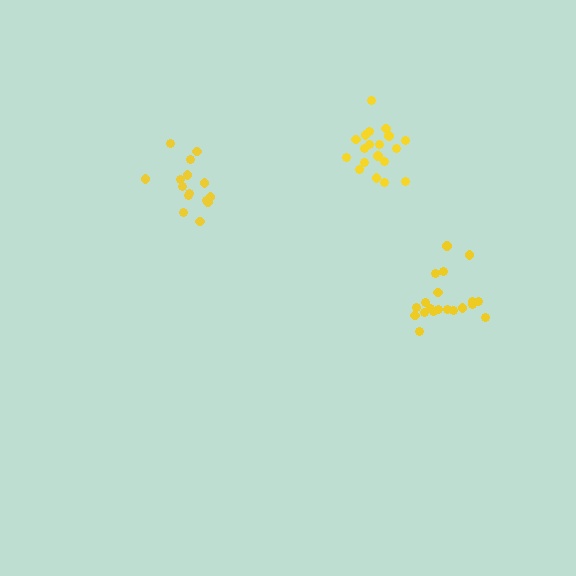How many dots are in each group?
Group 1: 20 dots, Group 2: 15 dots, Group 3: 19 dots (54 total).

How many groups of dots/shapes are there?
There are 3 groups.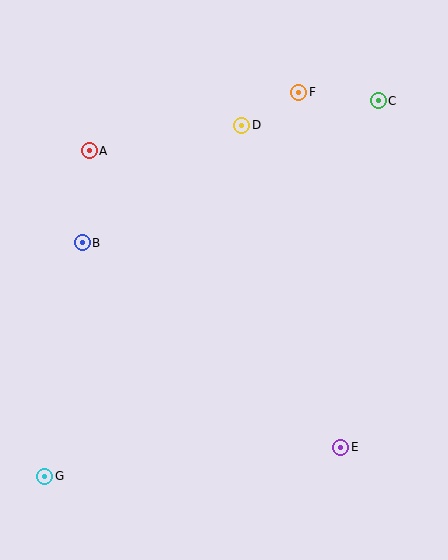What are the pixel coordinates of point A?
Point A is at (89, 151).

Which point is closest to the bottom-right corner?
Point E is closest to the bottom-right corner.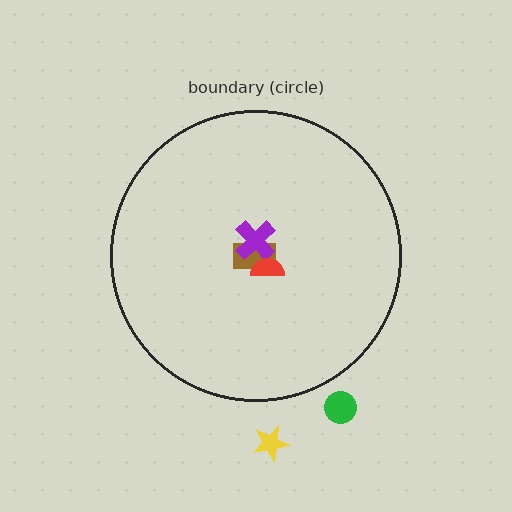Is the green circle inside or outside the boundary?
Outside.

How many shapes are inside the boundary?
3 inside, 2 outside.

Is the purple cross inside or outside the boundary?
Inside.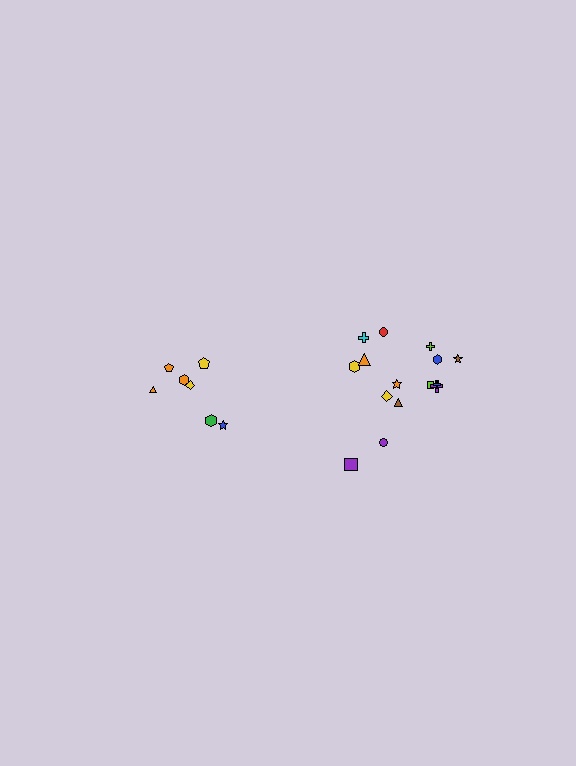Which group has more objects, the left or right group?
The right group.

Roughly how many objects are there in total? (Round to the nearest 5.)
Roughly 20 objects in total.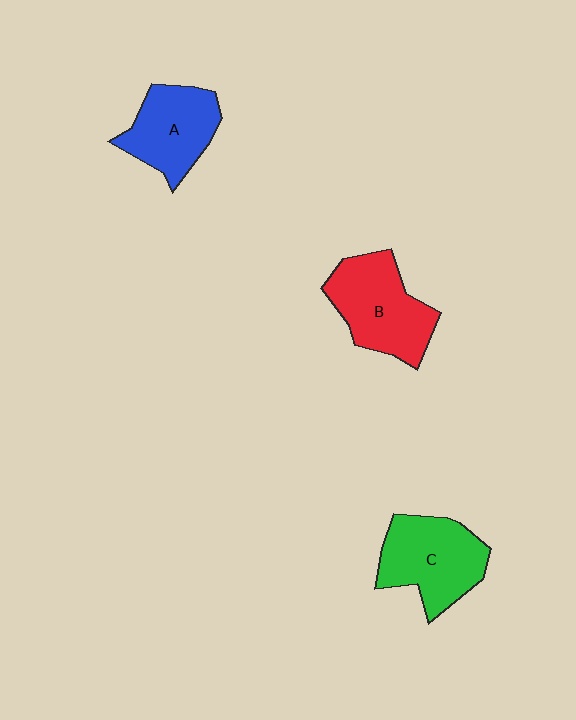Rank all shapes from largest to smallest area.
From largest to smallest: B (red), C (green), A (blue).